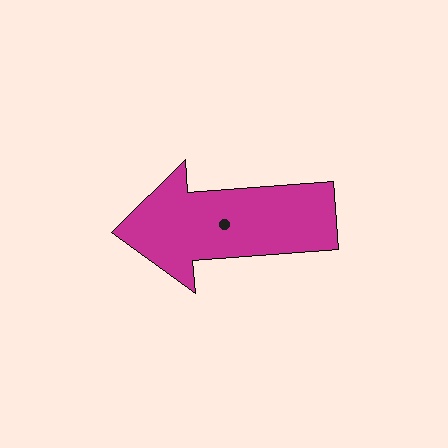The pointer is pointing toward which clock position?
Roughly 9 o'clock.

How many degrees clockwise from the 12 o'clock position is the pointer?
Approximately 266 degrees.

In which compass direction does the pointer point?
West.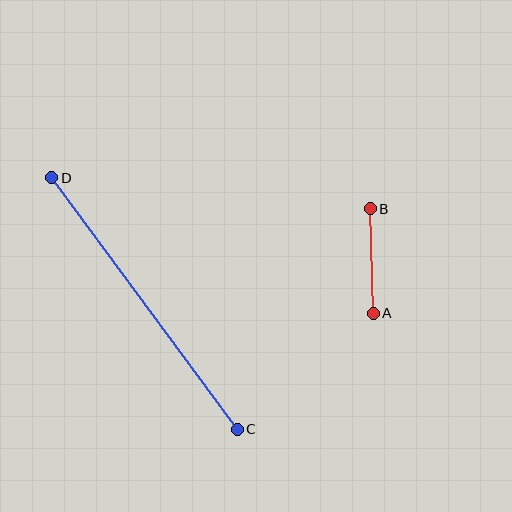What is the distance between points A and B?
The distance is approximately 105 pixels.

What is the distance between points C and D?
The distance is approximately 313 pixels.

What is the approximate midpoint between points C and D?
The midpoint is at approximately (145, 304) pixels.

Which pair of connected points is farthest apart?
Points C and D are farthest apart.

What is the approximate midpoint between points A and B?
The midpoint is at approximately (372, 261) pixels.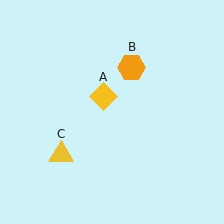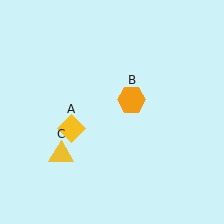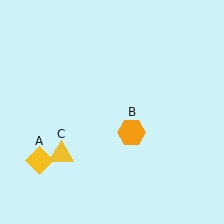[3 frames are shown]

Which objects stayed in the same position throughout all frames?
Yellow triangle (object C) remained stationary.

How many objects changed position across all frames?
2 objects changed position: yellow diamond (object A), orange hexagon (object B).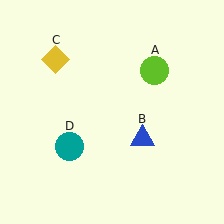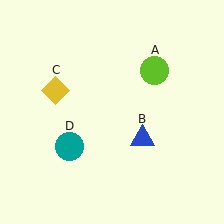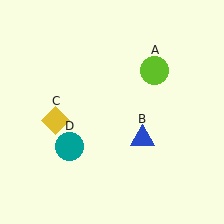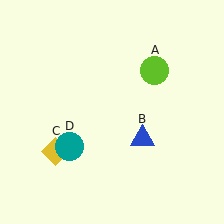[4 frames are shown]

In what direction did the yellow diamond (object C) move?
The yellow diamond (object C) moved down.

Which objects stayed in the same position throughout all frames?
Lime circle (object A) and blue triangle (object B) and teal circle (object D) remained stationary.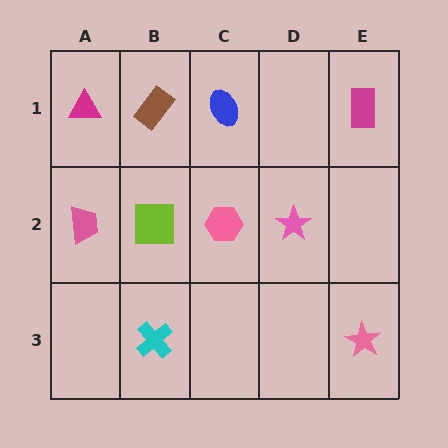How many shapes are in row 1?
4 shapes.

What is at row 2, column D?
A pink star.